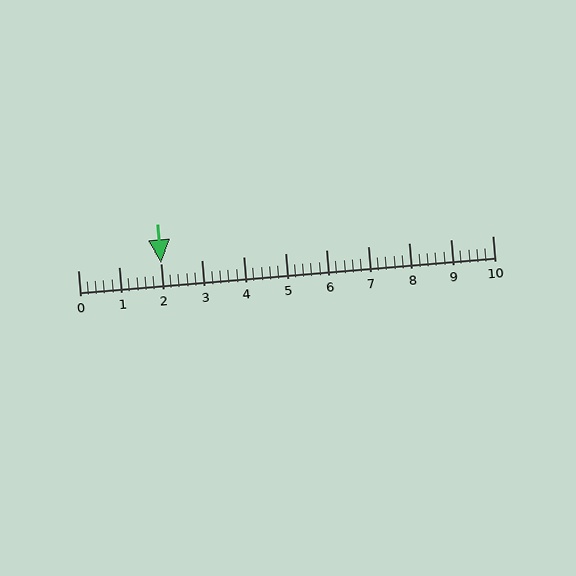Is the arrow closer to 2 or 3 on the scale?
The arrow is closer to 2.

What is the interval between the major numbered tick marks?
The major tick marks are spaced 1 units apart.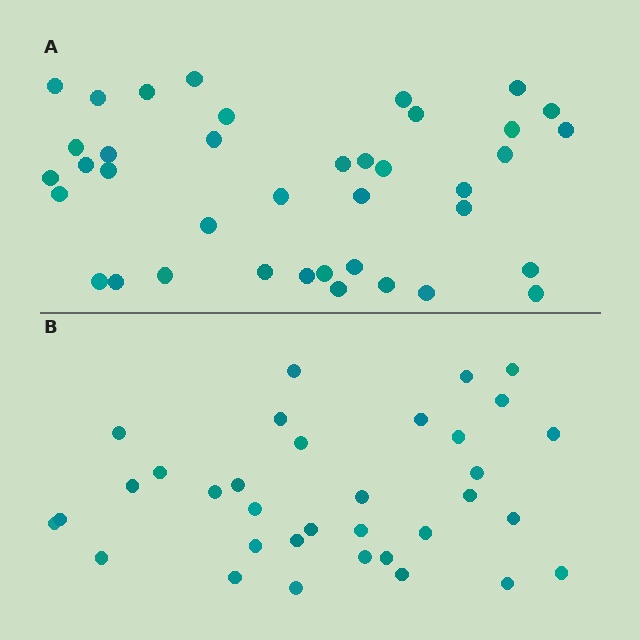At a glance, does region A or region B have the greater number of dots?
Region A (the top region) has more dots.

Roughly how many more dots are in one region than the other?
Region A has about 5 more dots than region B.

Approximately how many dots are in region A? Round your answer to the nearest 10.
About 40 dots. (The exact count is 39, which rounds to 40.)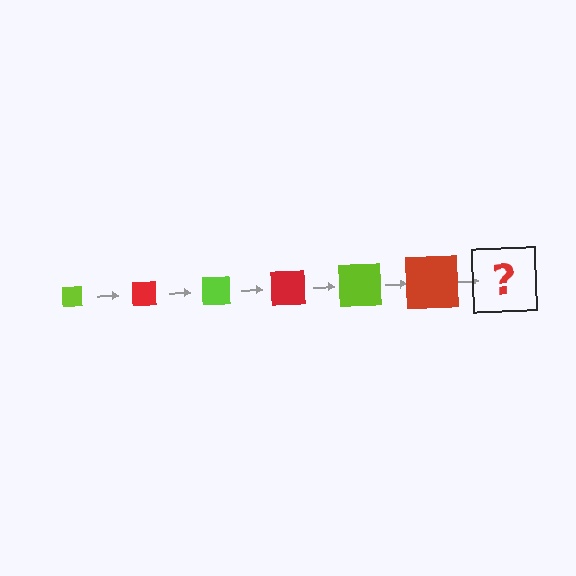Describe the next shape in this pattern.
It should be a lime square, larger than the previous one.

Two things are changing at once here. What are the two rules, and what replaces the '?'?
The two rules are that the square grows larger each step and the color cycles through lime and red. The '?' should be a lime square, larger than the previous one.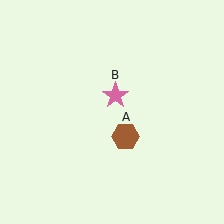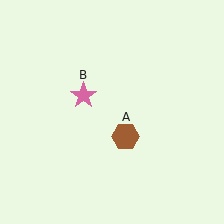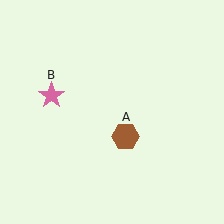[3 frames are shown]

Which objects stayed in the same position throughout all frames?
Brown hexagon (object A) remained stationary.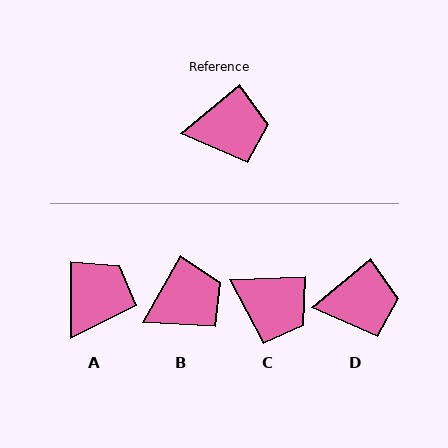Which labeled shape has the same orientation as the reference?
D.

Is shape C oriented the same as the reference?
No, it is off by about 38 degrees.